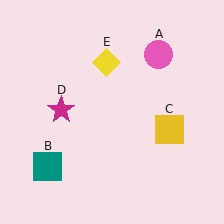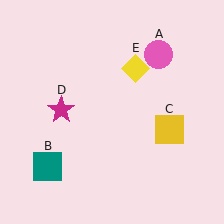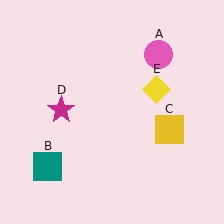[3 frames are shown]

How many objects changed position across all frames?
1 object changed position: yellow diamond (object E).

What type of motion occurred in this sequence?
The yellow diamond (object E) rotated clockwise around the center of the scene.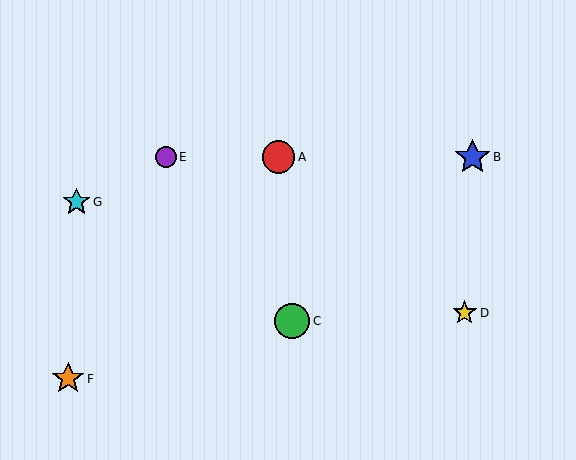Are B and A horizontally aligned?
Yes, both are at y≈157.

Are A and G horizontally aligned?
No, A is at y≈157 and G is at y≈202.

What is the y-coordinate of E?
Object E is at y≈157.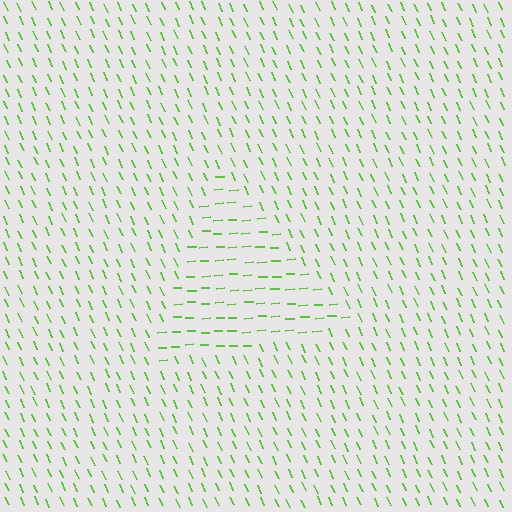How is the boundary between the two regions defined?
The boundary is defined purely by a change in line orientation (approximately 70 degrees difference). All lines are the same color and thickness.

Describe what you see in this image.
The image is filled with small lime line segments. A triangle region in the image has lines oriented differently from the surrounding lines, creating a visible texture boundary.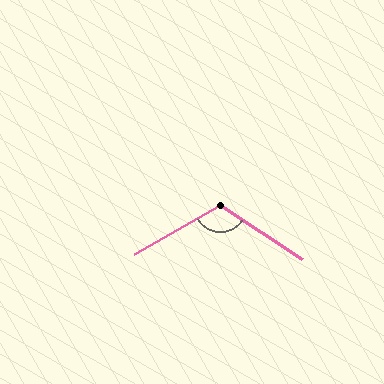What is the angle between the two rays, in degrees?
Approximately 117 degrees.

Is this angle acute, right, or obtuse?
It is obtuse.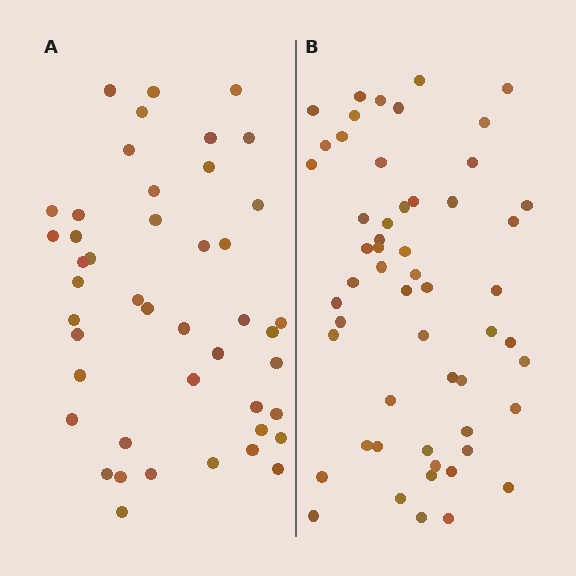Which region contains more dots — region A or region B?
Region B (the right region) has more dots.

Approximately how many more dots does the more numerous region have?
Region B has roughly 10 or so more dots than region A.